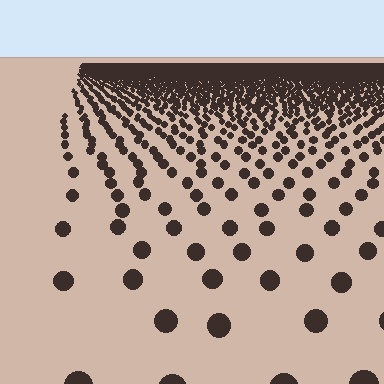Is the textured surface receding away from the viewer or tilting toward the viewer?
The surface is receding away from the viewer. Texture elements get smaller and denser toward the top.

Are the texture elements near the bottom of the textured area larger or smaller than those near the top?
Larger. Near the bottom, elements are closer to the viewer and appear at a bigger on-screen size.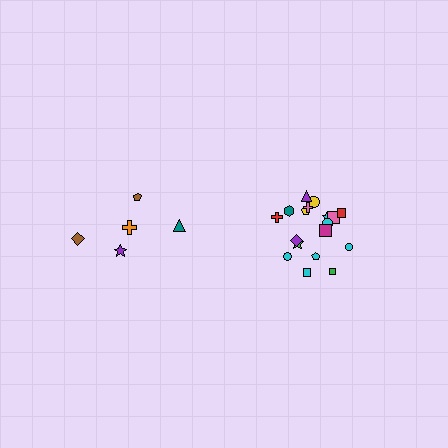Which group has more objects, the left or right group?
The right group.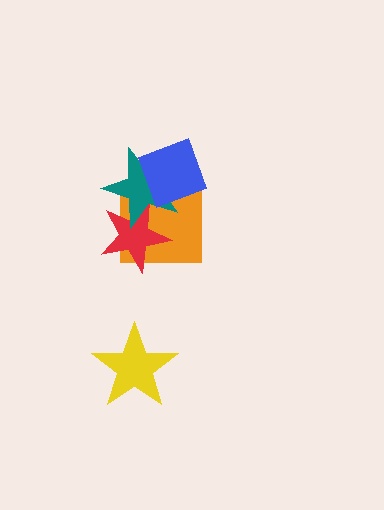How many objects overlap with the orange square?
3 objects overlap with the orange square.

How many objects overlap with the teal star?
3 objects overlap with the teal star.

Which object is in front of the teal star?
The blue diamond is in front of the teal star.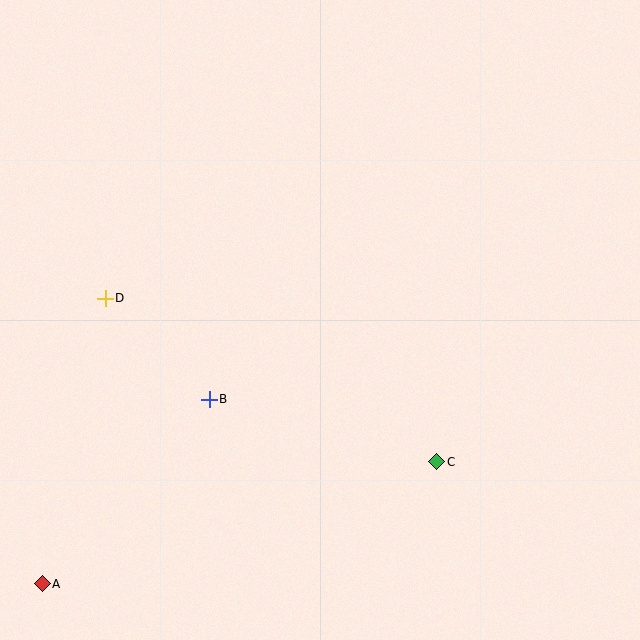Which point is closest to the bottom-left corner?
Point A is closest to the bottom-left corner.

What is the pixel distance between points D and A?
The distance between D and A is 292 pixels.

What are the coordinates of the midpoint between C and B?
The midpoint between C and B is at (323, 431).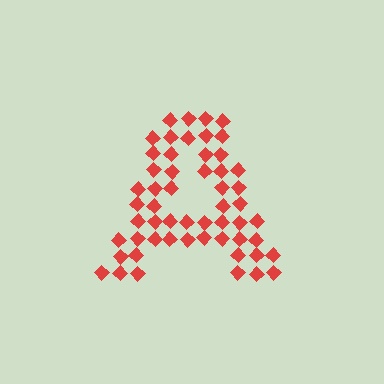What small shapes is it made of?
It is made of small diamonds.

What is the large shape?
The large shape is the letter A.